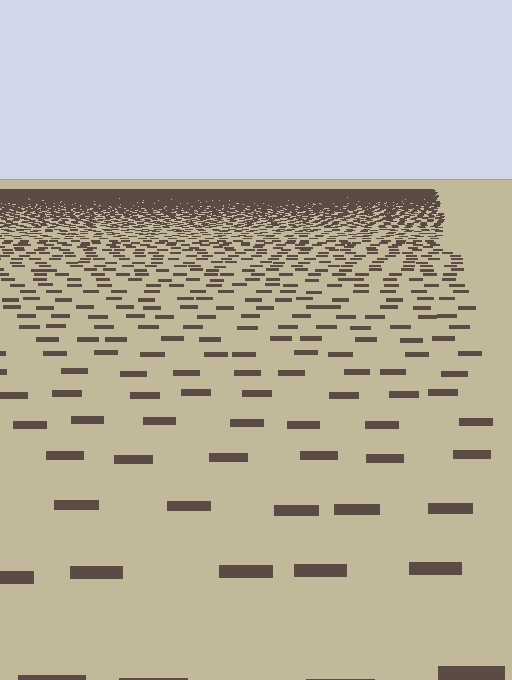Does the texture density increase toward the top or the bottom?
Density increases toward the top.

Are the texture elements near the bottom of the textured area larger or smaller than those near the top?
Larger. Near the bottom, elements are closer to the viewer and appear at a bigger on-screen size.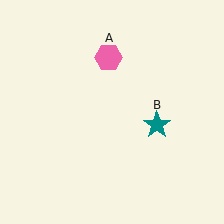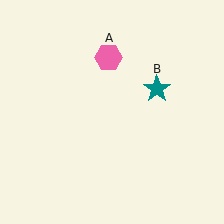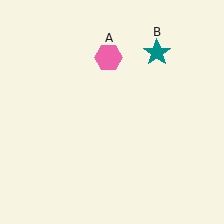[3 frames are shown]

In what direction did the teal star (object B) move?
The teal star (object B) moved up.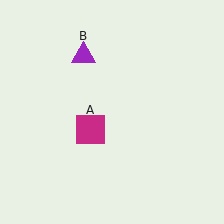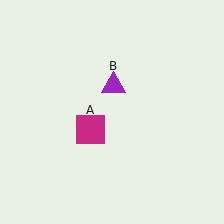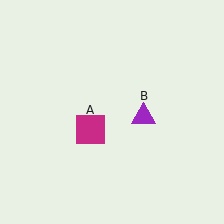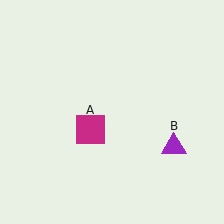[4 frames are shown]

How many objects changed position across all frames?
1 object changed position: purple triangle (object B).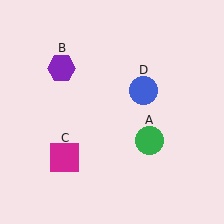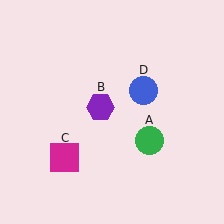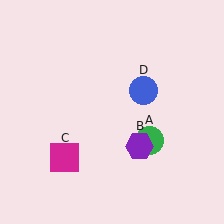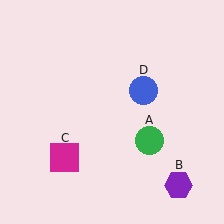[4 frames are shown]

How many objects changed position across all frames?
1 object changed position: purple hexagon (object B).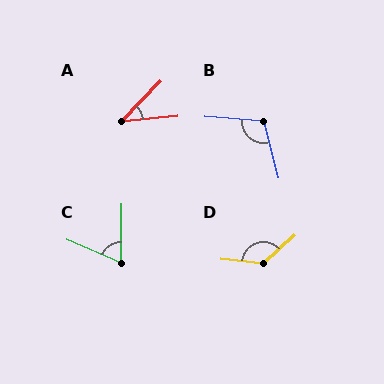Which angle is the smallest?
A, at approximately 41 degrees.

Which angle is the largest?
D, at approximately 131 degrees.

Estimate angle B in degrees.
Approximately 109 degrees.